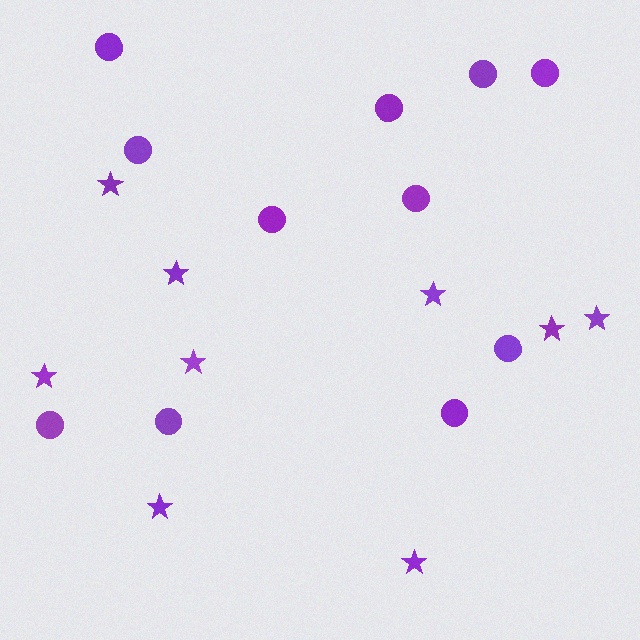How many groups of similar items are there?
There are 2 groups: one group of circles (11) and one group of stars (9).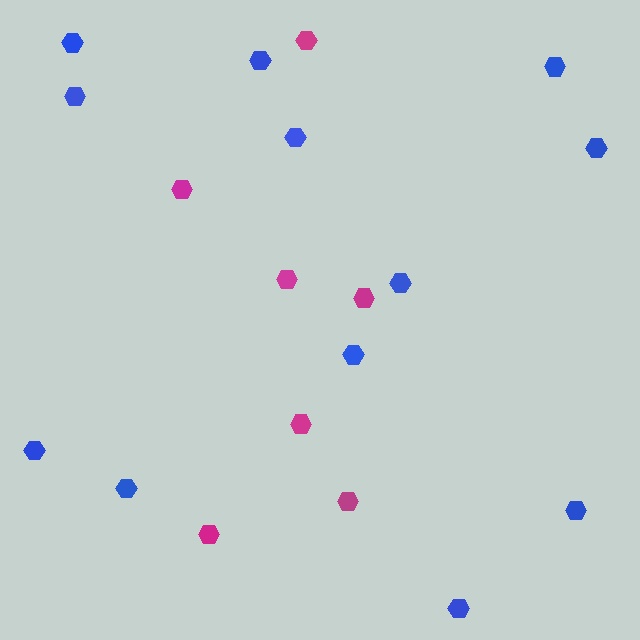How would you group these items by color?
There are 2 groups: one group of blue hexagons (12) and one group of magenta hexagons (7).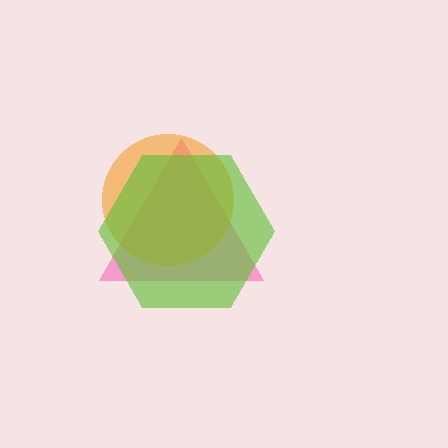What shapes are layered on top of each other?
The layered shapes are: a pink triangle, an orange circle, a lime hexagon.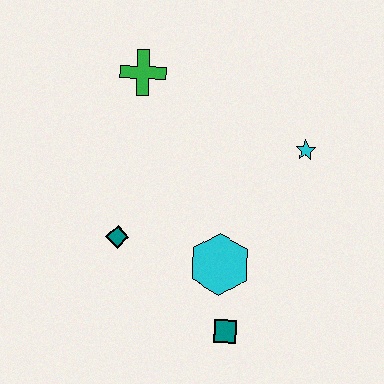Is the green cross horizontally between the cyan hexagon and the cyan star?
No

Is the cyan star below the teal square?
No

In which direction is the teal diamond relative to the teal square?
The teal diamond is to the left of the teal square.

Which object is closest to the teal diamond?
The cyan hexagon is closest to the teal diamond.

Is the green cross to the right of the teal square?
No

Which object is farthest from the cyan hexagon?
The green cross is farthest from the cyan hexagon.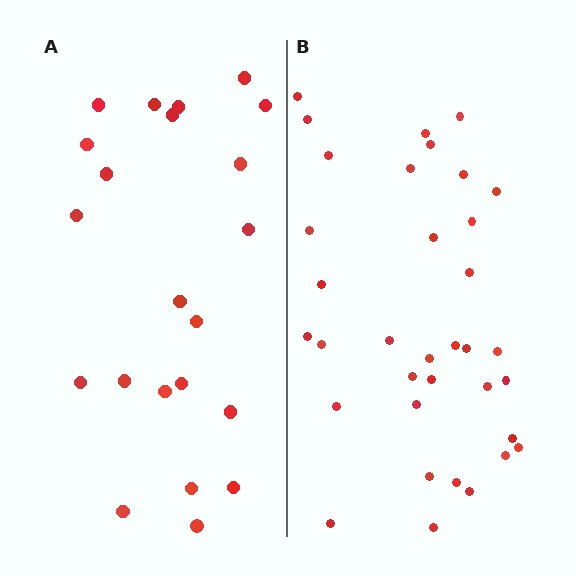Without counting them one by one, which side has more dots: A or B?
Region B (the right region) has more dots.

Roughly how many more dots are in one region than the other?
Region B has approximately 15 more dots than region A.